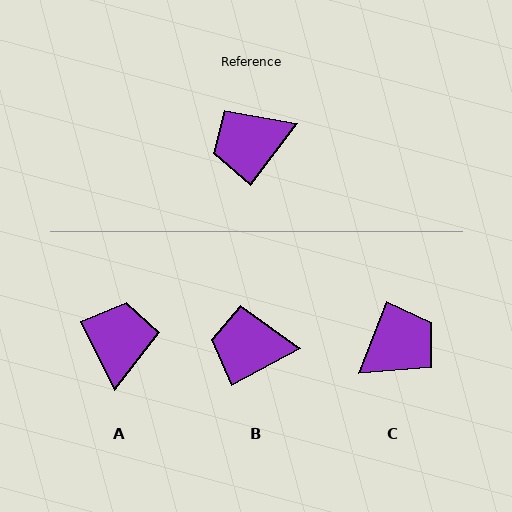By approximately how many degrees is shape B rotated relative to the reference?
Approximately 25 degrees clockwise.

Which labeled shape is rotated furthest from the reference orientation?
C, about 165 degrees away.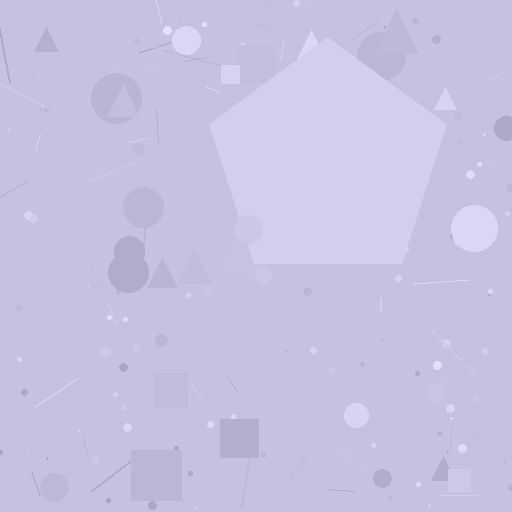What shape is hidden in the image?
A pentagon is hidden in the image.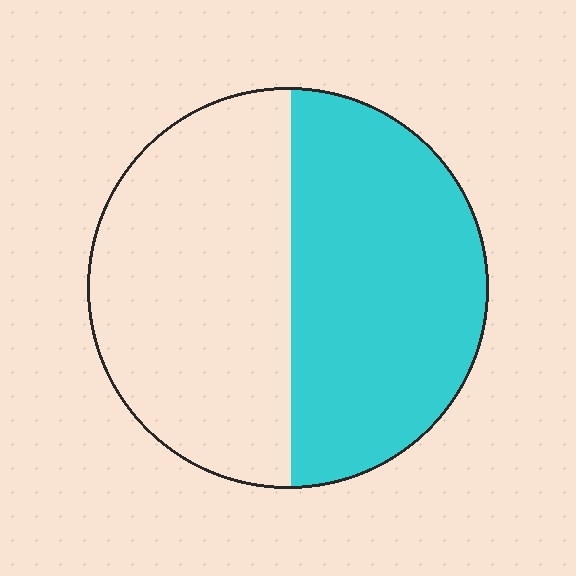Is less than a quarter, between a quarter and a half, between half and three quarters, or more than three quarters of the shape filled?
Between a quarter and a half.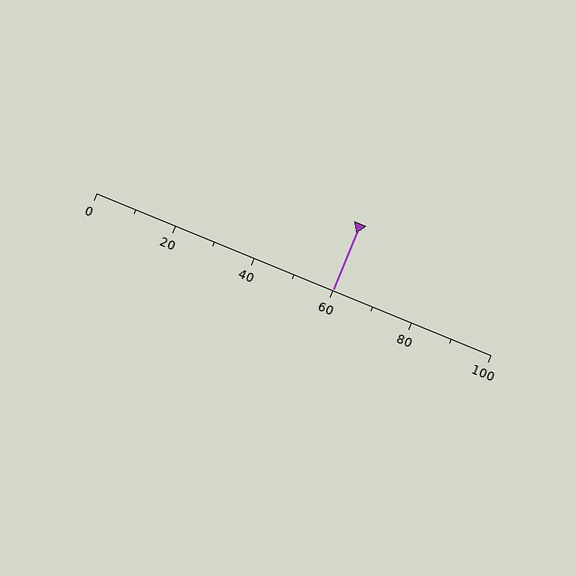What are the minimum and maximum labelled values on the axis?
The axis runs from 0 to 100.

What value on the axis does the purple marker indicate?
The marker indicates approximately 60.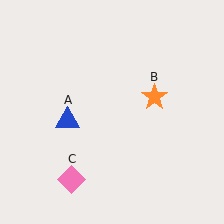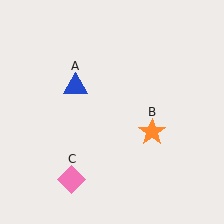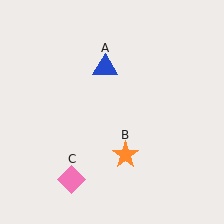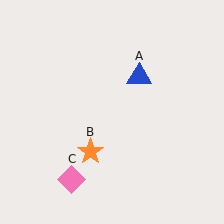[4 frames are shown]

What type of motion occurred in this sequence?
The blue triangle (object A), orange star (object B) rotated clockwise around the center of the scene.